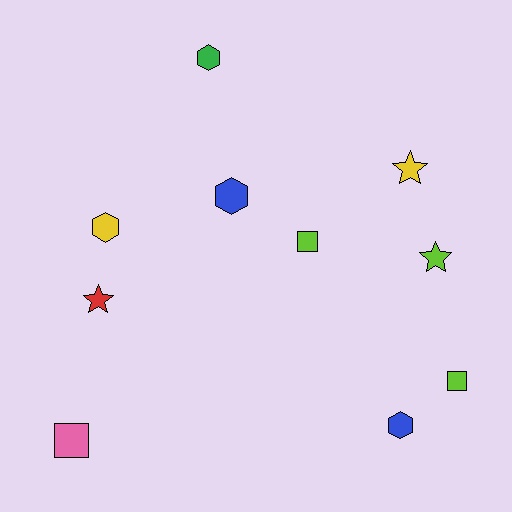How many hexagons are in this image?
There are 4 hexagons.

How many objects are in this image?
There are 10 objects.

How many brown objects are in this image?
There are no brown objects.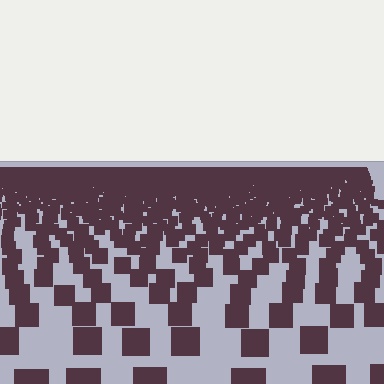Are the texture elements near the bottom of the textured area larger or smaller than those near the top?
Larger. Near the bottom, elements are closer to the viewer and appear at a bigger on-screen size.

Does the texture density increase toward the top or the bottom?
Density increases toward the top.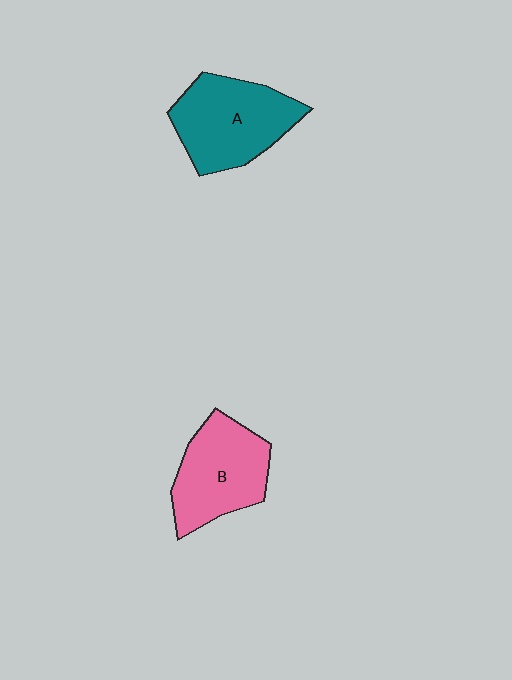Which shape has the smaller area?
Shape B (pink).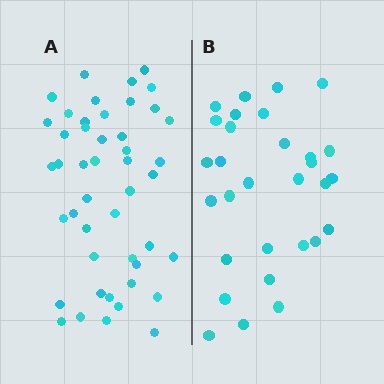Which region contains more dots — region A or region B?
Region A (the left region) has more dots.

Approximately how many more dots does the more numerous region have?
Region A has approximately 15 more dots than region B.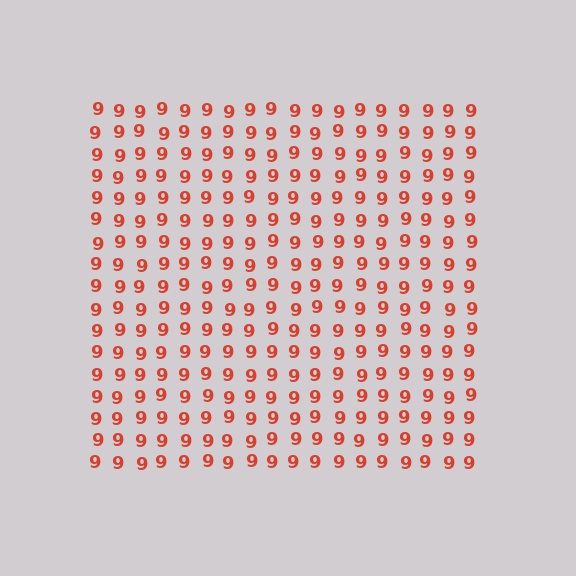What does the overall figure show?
The overall figure shows a square.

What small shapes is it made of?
It is made of small digit 9's.